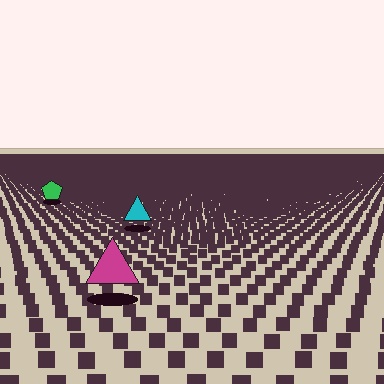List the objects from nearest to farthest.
From nearest to farthest: the magenta triangle, the cyan triangle, the green pentagon.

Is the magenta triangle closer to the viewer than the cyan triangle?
Yes. The magenta triangle is closer — you can tell from the texture gradient: the ground texture is coarser near it.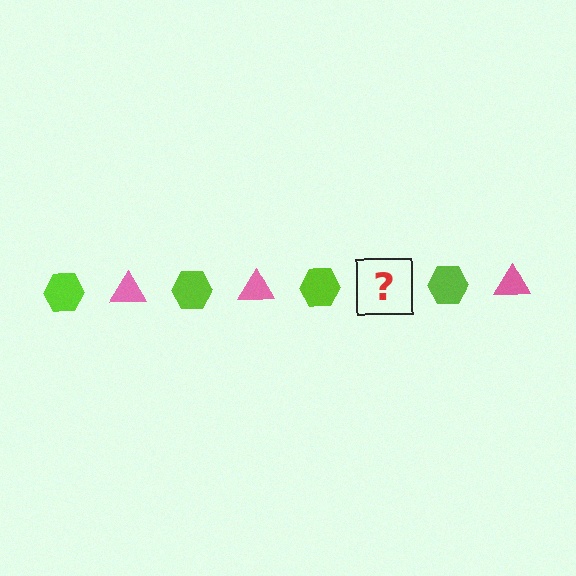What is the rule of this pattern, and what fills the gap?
The rule is that the pattern alternates between lime hexagon and pink triangle. The gap should be filled with a pink triangle.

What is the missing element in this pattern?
The missing element is a pink triangle.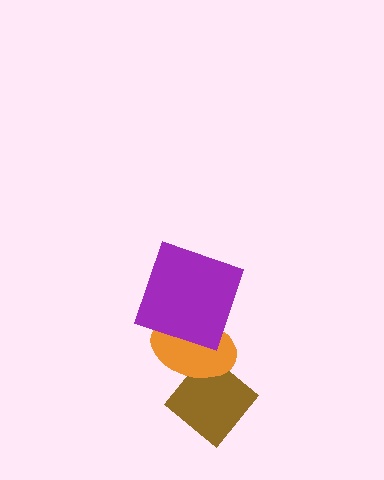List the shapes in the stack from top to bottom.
From top to bottom: the purple square, the orange ellipse, the brown diamond.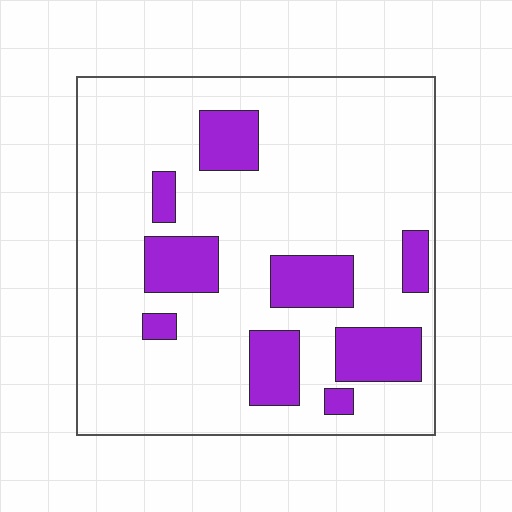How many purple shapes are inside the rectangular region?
9.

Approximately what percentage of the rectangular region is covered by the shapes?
Approximately 20%.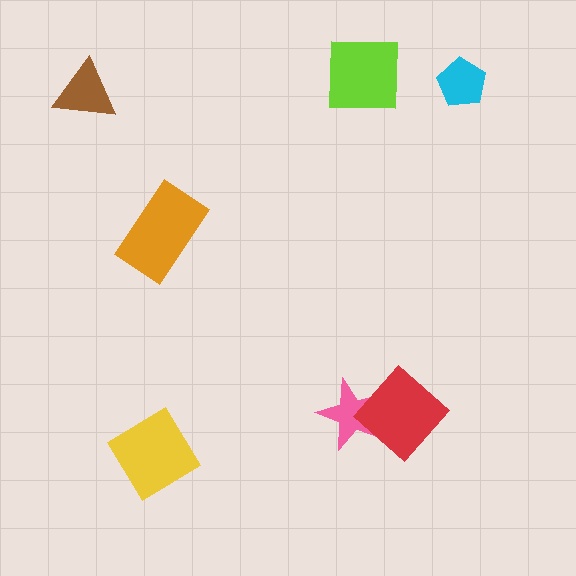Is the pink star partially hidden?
Yes, it is partially covered by another shape.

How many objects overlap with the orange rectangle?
0 objects overlap with the orange rectangle.